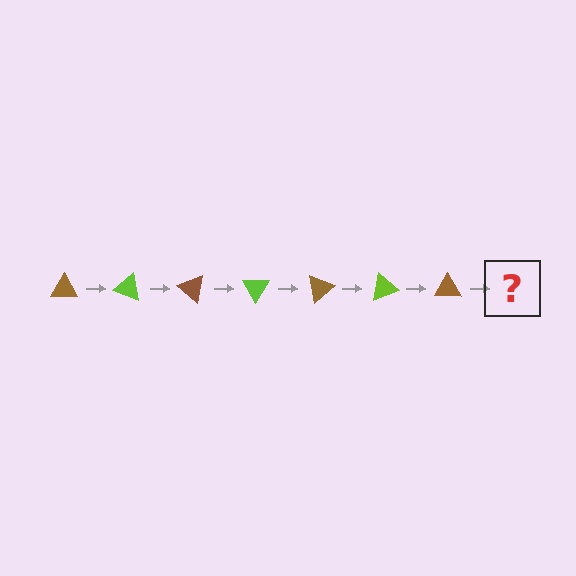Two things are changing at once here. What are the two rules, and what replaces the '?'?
The two rules are that it rotates 20 degrees each step and the color cycles through brown and lime. The '?' should be a lime triangle, rotated 140 degrees from the start.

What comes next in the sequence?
The next element should be a lime triangle, rotated 140 degrees from the start.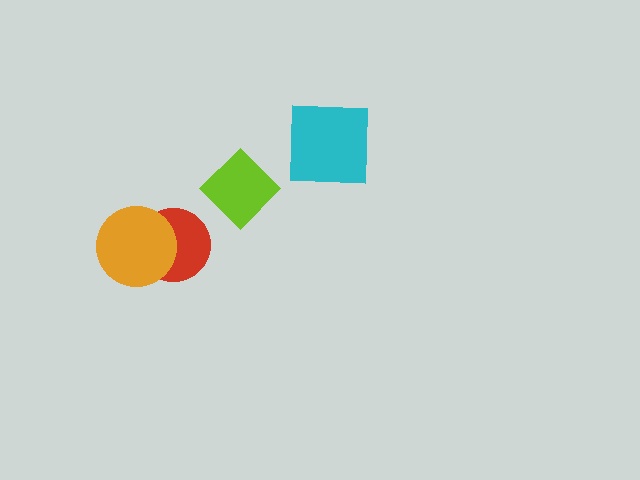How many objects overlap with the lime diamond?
0 objects overlap with the lime diamond.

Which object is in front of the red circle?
The orange circle is in front of the red circle.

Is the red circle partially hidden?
Yes, it is partially covered by another shape.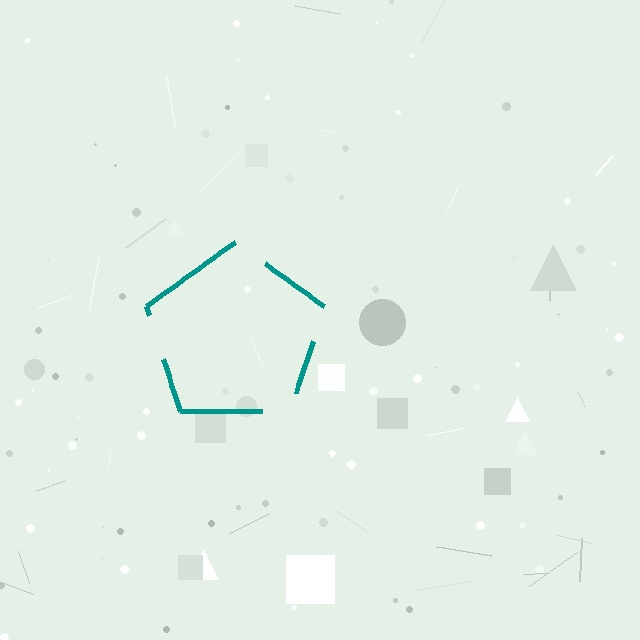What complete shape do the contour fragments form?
The contour fragments form a pentagon.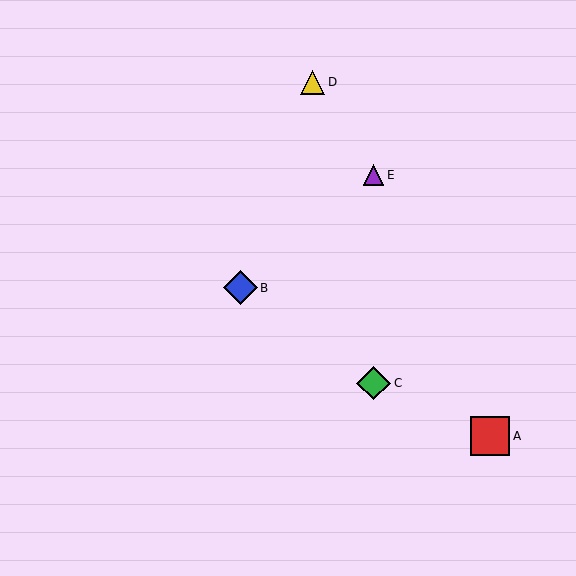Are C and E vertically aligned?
Yes, both are at x≈374.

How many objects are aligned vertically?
2 objects (C, E) are aligned vertically.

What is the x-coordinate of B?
Object B is at x≈240.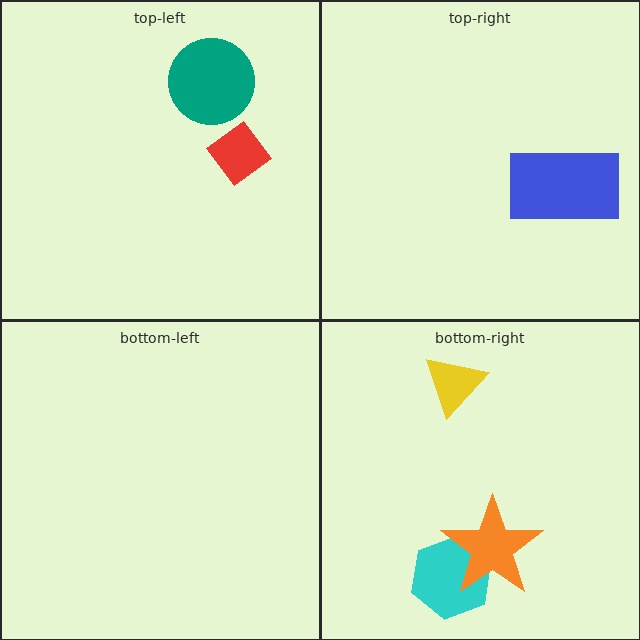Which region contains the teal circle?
The top-left region.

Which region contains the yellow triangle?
The bottom-right region.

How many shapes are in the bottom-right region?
3.